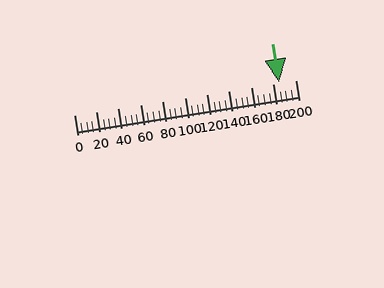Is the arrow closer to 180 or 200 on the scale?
The arrow is closer to 180.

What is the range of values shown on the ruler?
The ruler shows values from 0 to 200.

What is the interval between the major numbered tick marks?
The major tick marks are spaced 20 units apart.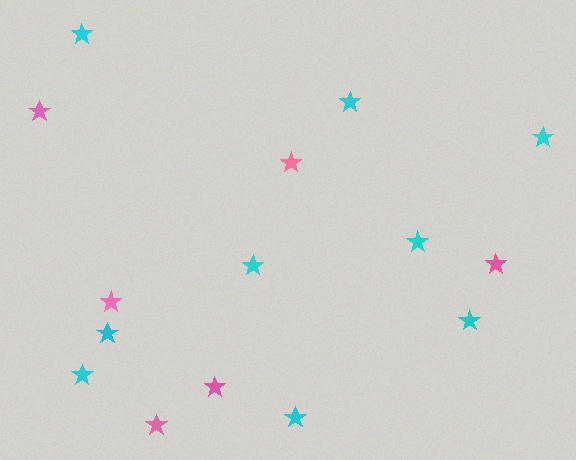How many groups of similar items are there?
There are 2 groups: one group of cyan stars (9) and one group of pink stars (6).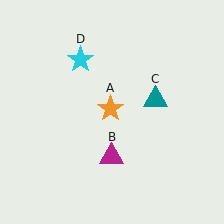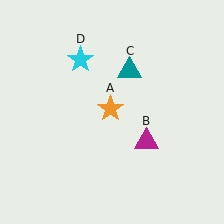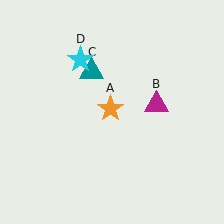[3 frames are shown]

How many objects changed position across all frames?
2 objects changed position: magenta triangle (object B), teal triangle (object C).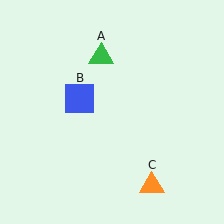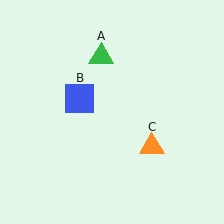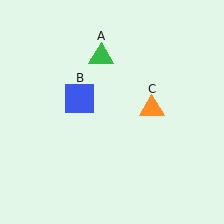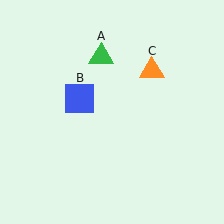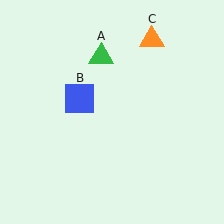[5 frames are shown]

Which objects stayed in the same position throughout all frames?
Green triangle (object A) and blue square (object B) remained stationary.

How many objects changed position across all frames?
1 object changed position: orange triangle (object C).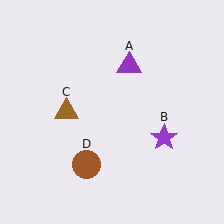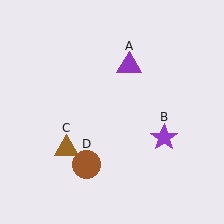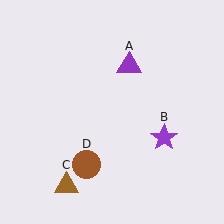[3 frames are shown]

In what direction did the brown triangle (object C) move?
The brown triangle (object C) moved down.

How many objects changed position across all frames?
1 object changed position: brown triangle (object C).